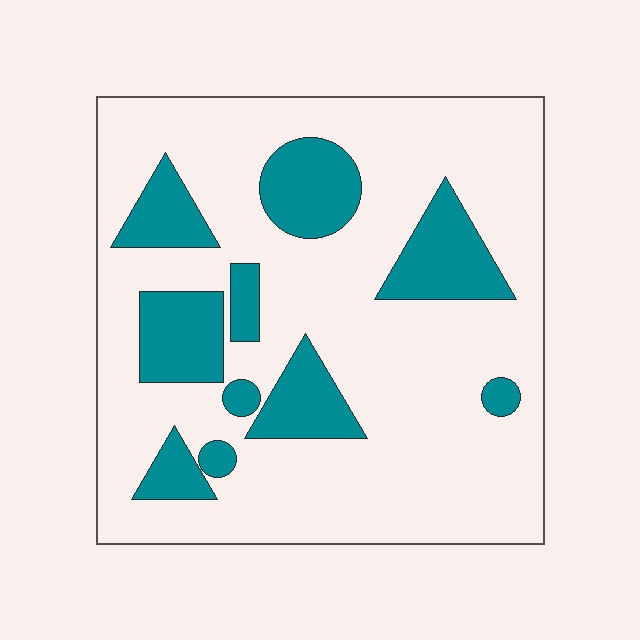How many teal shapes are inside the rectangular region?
10.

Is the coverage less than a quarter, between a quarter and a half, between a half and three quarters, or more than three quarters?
Less than a quarter.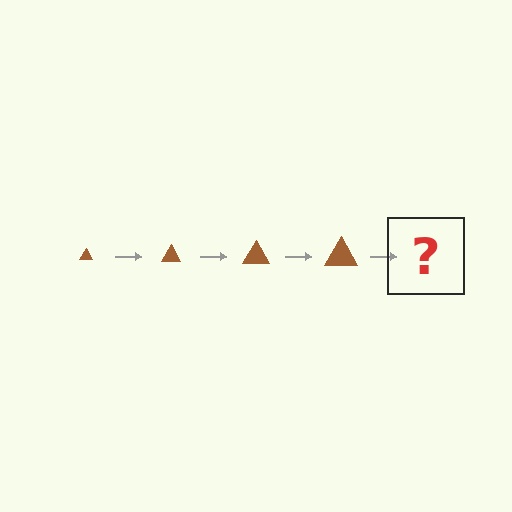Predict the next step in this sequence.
The next step is a brown triangle, larger than the previous one.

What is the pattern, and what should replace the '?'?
The pattern is that the triangle gets progressively larger each step. The '?' should be a brown triangle, larger than the previous one.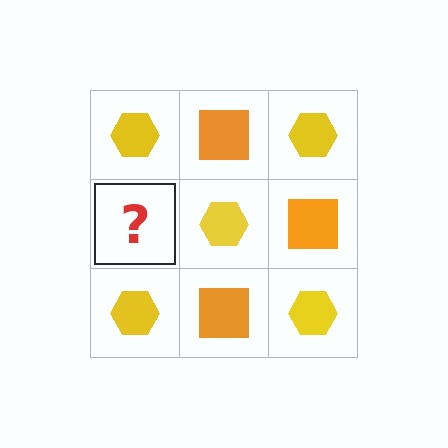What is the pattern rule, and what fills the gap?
The rule is that it alternates yellow hexagon and orange square in a checkerboard pattern. The gap should be filled with an orange square.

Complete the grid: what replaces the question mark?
The question mark should be replaced with an orange square.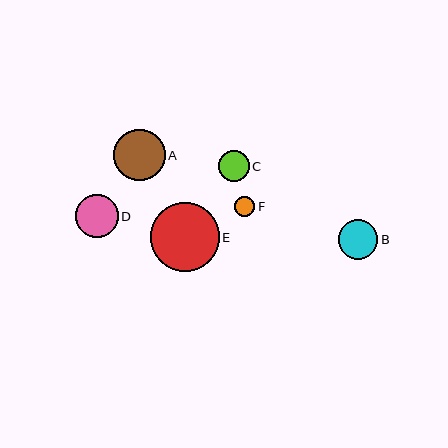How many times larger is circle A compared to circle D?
Circle A is approximately 1.2 times the size of circle D.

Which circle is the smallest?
Circle F is the smallest with a size of approximately 21 pixels.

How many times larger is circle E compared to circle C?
Circle E is approximately 2.2 times the size of circle C.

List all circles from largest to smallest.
From largest to smallest: E, A, D, B, C, F.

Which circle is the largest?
Circle E is the largest with a size of approximately 68 pixels.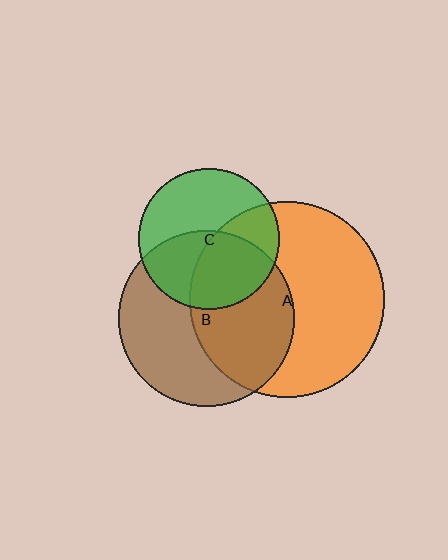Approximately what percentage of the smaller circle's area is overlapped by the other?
Approximately 50%.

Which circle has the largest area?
Circle A (orange).